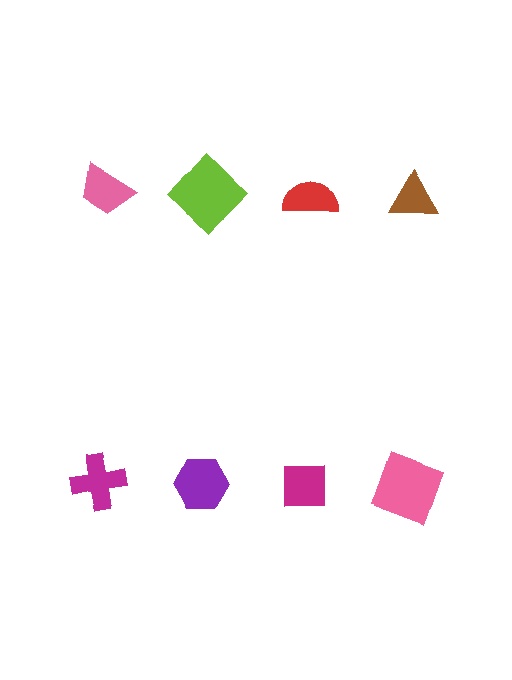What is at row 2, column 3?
A magenta square.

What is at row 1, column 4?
A brown triangle.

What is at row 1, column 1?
A pink trapezoid.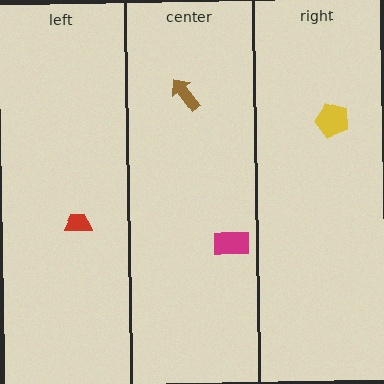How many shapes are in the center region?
2.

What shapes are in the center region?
The brown arrow, the magenta rectangle.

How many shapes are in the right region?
1.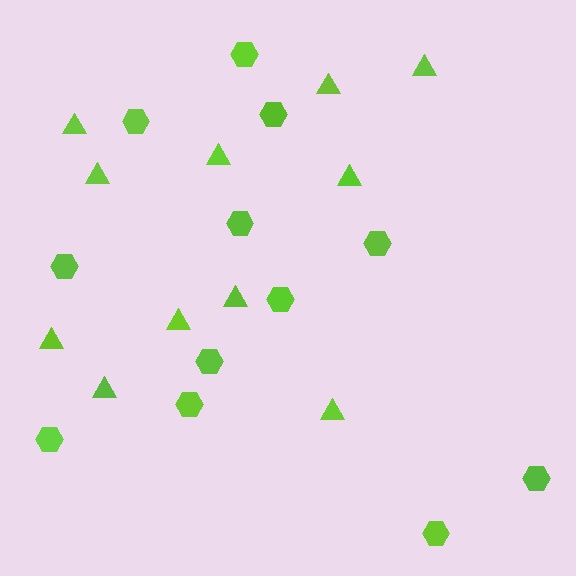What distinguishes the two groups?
There are 2 groups: one group of hexagons (12) and one group of triangles (11).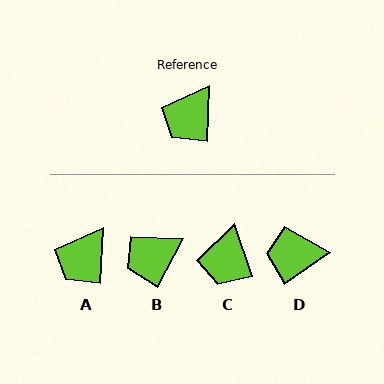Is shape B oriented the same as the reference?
No, it is off by about 26 degrees.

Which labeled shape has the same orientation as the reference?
A.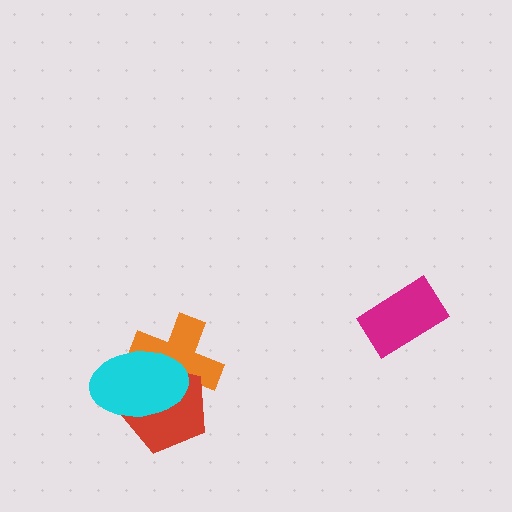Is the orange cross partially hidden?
Yes, it is partially covered by another shape.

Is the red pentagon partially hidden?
Yes, it is partially covered by another shape.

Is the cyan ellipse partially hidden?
No, no other shape covers it.